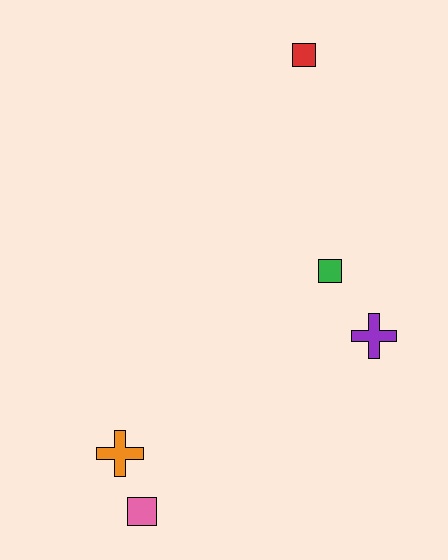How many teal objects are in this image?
There are no teal objects.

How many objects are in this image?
There are 5 objects.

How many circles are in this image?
There are no circles.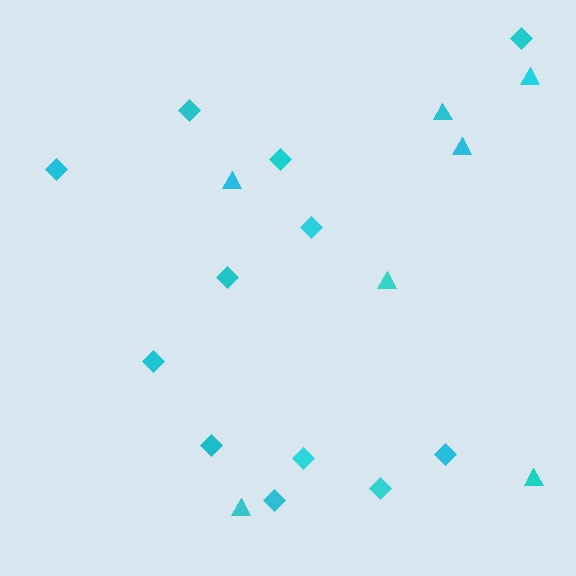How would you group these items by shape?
There are 2 groups: one group of triangles (7) and one group of diamonds (12).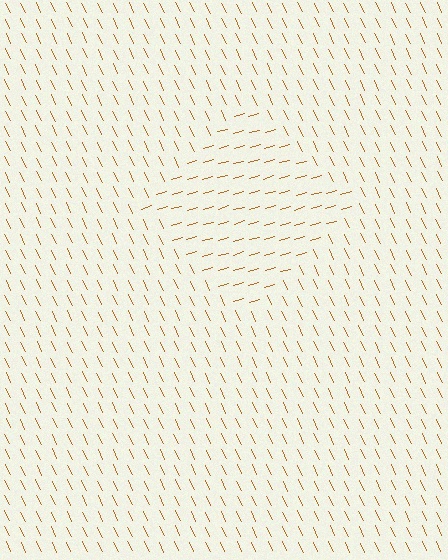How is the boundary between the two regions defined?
The boundary is defined purely by a change in line orientation (approximately 80 degrees difference). All lines are the same color and thickness.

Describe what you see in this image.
The image is filled with small brown line segments. A diamond region in the image has lines oriented differently from the surrounding lines, creating a visible texture boundary.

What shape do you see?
I see a diamond.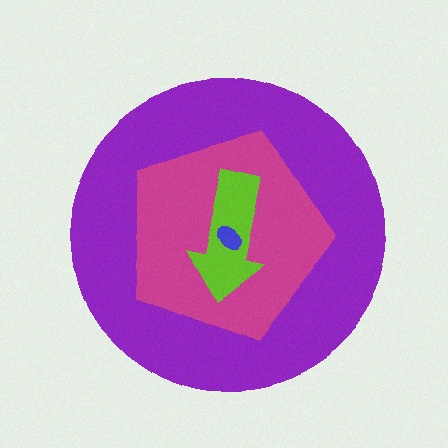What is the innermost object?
The blue ellipse.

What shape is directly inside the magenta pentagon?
The lime arrow.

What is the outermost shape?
The purple circle.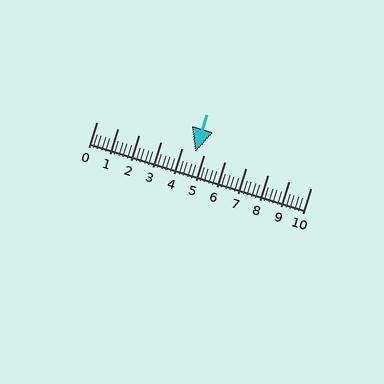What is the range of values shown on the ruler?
The ruler shows values from 0 to 10.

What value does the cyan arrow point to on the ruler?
The cyan arrow points to approximately 4.6.